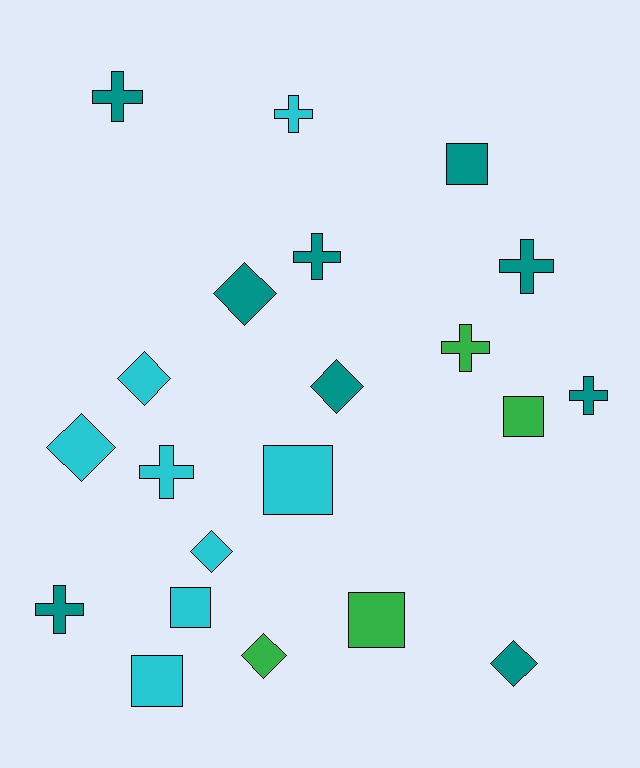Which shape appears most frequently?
Cross, with 8 objects.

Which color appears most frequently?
Teal, with 9 objects.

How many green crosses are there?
There is 1 green cross.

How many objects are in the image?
There are 21 objects.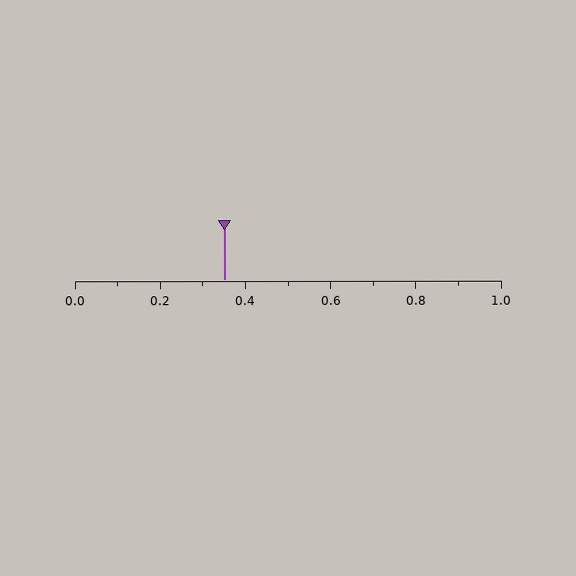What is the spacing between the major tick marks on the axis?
The major ticks are spaced 0.2 apart.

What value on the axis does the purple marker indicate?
The marker indicates approximately 0.35.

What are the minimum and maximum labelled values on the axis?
The axis runs from 0.0 to 1.0.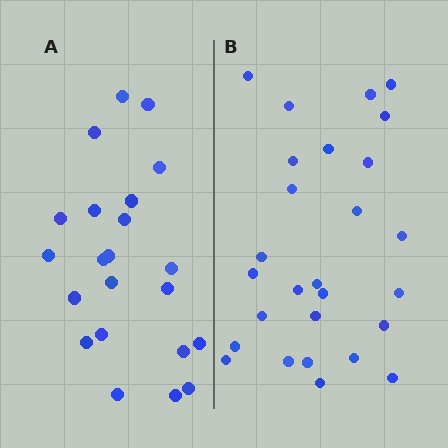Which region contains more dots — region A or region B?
Region B (the right region) has more dots.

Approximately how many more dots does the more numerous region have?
Region B has about 5 more dots than region A.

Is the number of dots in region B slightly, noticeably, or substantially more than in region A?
Region B has only slightly more — the two regions are fairly close. The ratio is roughly 1.2 to 1.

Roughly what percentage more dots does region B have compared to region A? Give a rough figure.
About 25% more.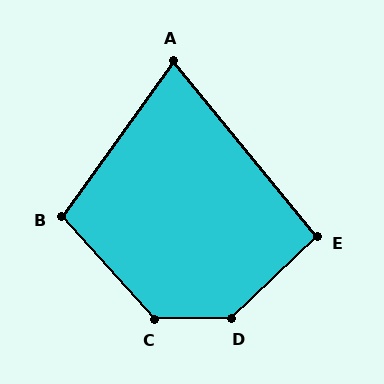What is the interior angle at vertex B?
Approximately 102 degrees (obtuse).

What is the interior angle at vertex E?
Approximately 95 degrees (approximately right).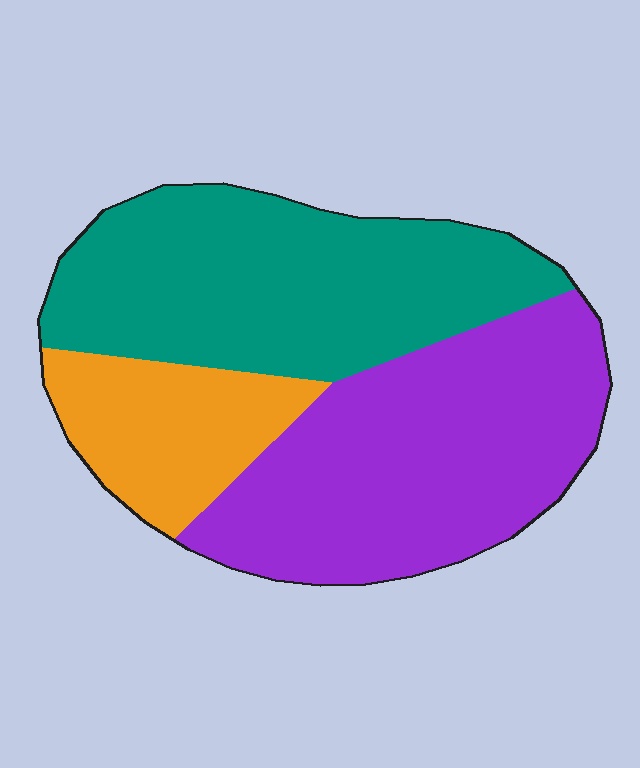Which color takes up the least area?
Orange, at roughly 15%.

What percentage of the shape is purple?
Purple takes up between a quarter and a half of the shape.